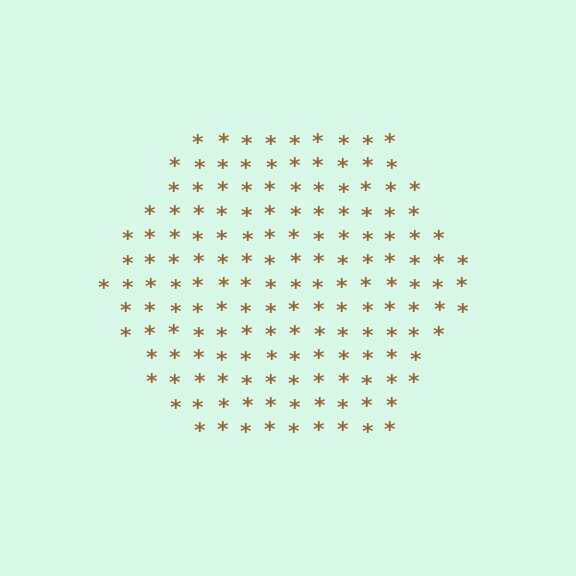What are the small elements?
The small elements are asterisks.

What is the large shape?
The large shape is a hexagon.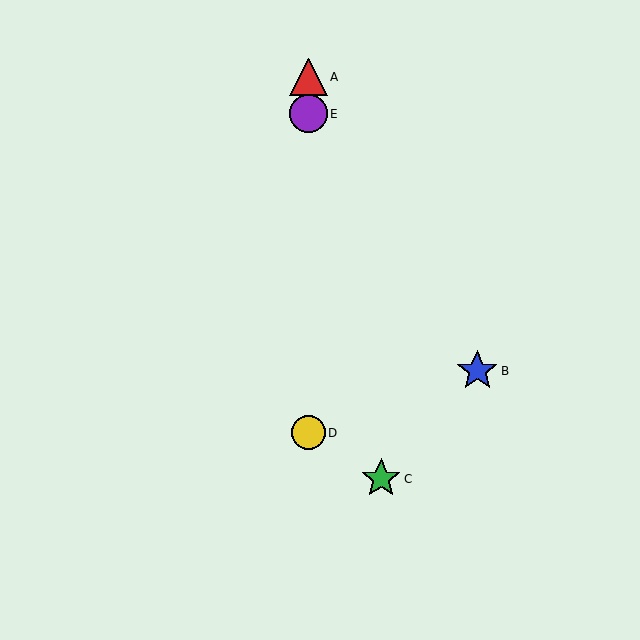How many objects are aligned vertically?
3 objects (A, D, E) are aligned vertically.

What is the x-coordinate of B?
Object B is at x≈477.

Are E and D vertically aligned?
Yes, both are at x≈308.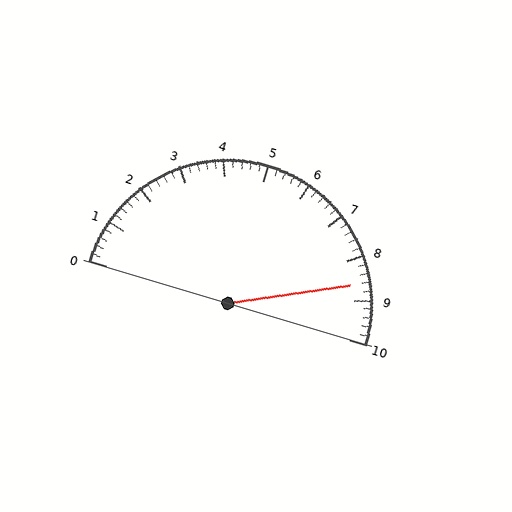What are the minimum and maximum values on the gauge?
The gauge ranges from 0 to 10.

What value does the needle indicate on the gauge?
The needle indicates approximately 8.6.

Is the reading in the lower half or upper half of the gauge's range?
The reading is in the upper half of the range (0 to 10).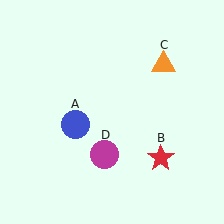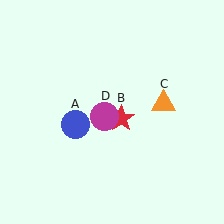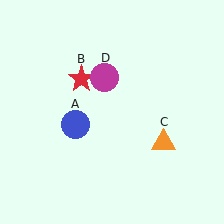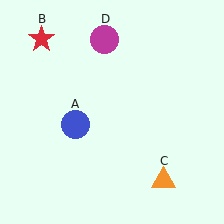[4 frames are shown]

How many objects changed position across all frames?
3 objects changed position: red star (object B), orange triangle (object C), magenta circle (object D).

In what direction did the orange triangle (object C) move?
The orange triangle (object C) moved down.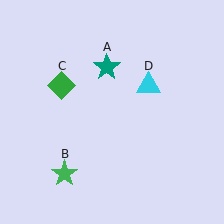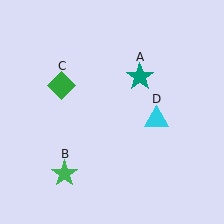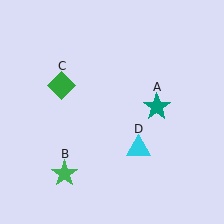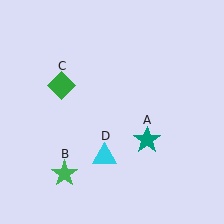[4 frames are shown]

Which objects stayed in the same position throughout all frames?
Green star (object B) and green diamond (object C) remained stationary.